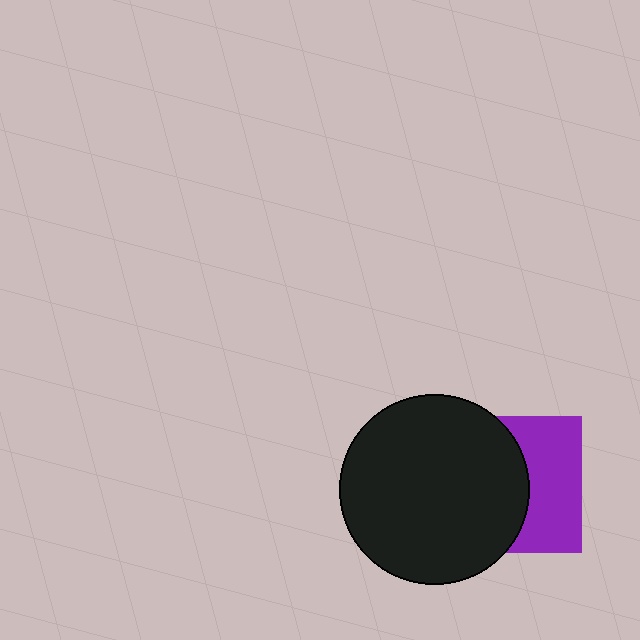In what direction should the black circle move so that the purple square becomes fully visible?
The black circle should move left. That is the shortest direction to clear the overlap and leave the purple square fully visible.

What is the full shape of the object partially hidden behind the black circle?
The partially hidden object is a purple square.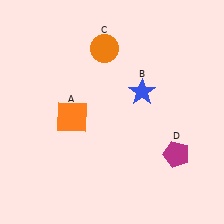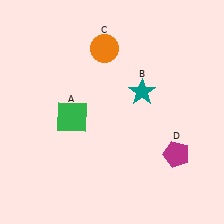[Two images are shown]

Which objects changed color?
A changed from orange to green. B changed from blue to teal.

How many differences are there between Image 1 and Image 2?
There are 2 differences between the two images.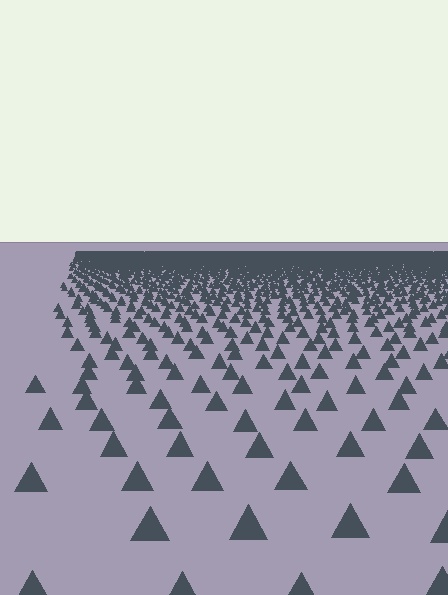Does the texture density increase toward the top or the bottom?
Density increases toward the top.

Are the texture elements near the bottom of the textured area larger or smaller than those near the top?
Larger. Near the bottom, elements are closer to the viewer and appear at a bigger on-screen size.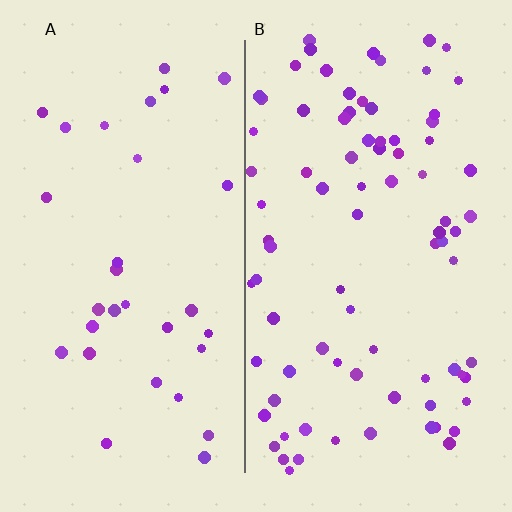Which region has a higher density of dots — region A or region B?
B (the right).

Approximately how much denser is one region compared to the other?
Approximately 2.6× — region B over region A.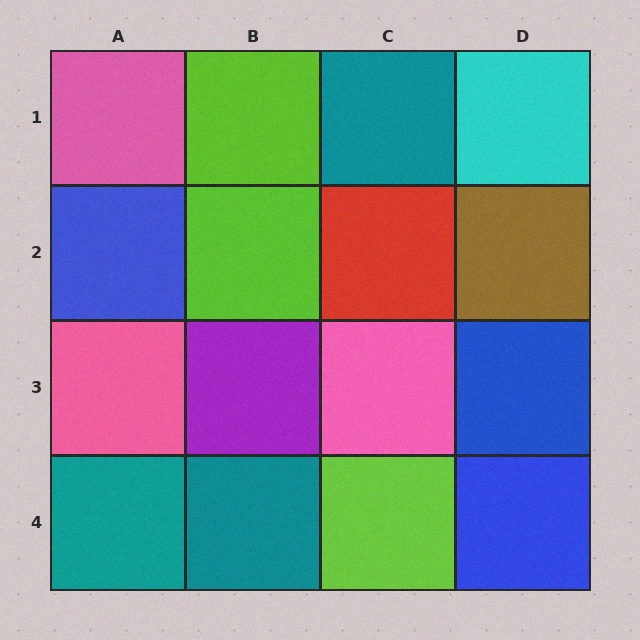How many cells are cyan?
1 cell is cyan.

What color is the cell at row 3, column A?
Pink.